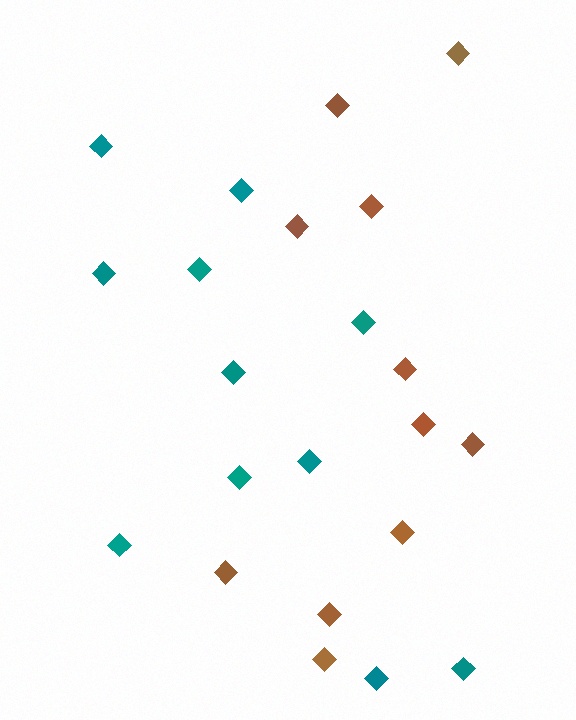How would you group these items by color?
There are 2 groups: one group of teal diamonds (11) and one group of brown diamonds (11).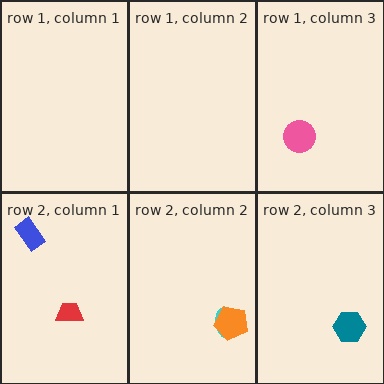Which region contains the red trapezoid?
The row 2, column 1 region.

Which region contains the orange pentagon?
The row 2, column 2 region.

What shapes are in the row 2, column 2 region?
The cyan ellipse, the orange pentagon.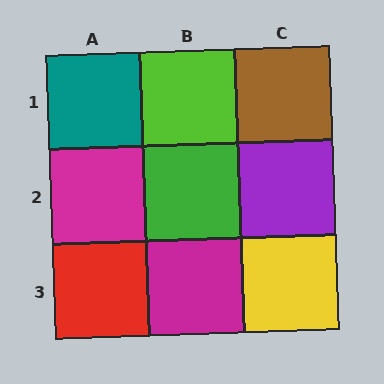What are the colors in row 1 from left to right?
Teal, lime, brown.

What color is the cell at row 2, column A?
Magenta.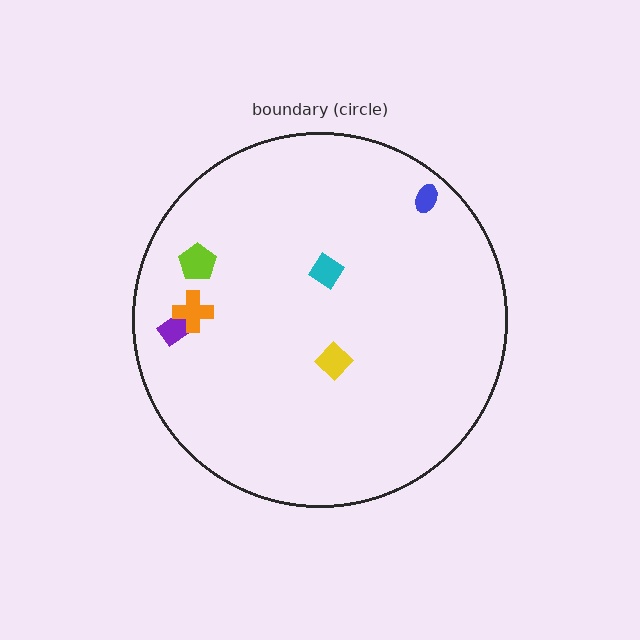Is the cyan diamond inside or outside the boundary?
Inside.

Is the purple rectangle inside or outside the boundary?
Inside.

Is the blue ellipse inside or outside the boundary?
Inside.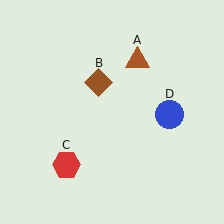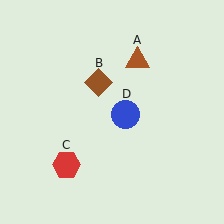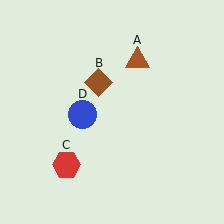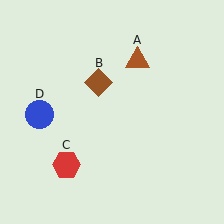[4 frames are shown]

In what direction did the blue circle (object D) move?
The blue circle (object D) moved left.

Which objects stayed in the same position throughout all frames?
Brown triangle (object A) and brown diamond (object B) and red hexagon (object C) remained stationary.